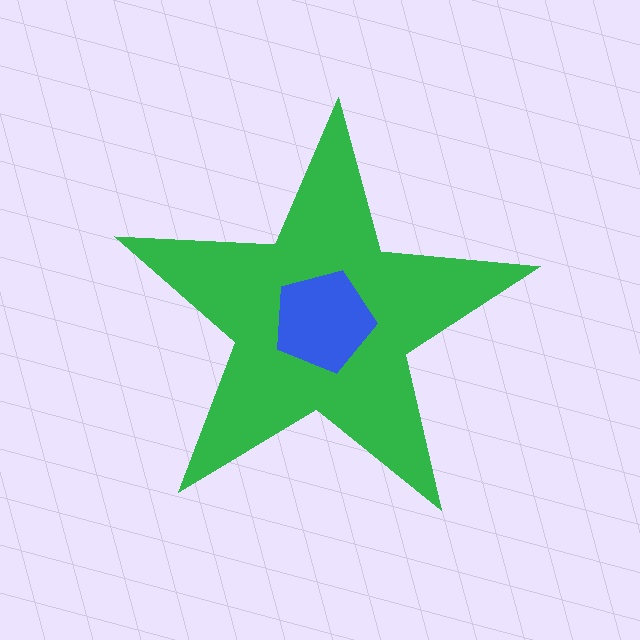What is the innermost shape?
The blue pentagon.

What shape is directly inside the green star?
The blue pentagon.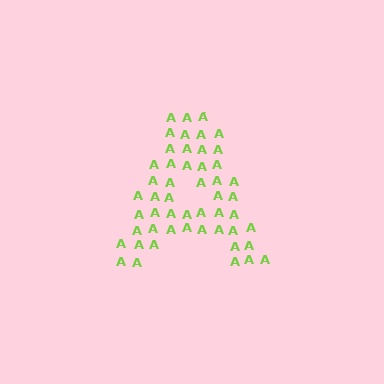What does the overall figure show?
The overall figure shows the letter A.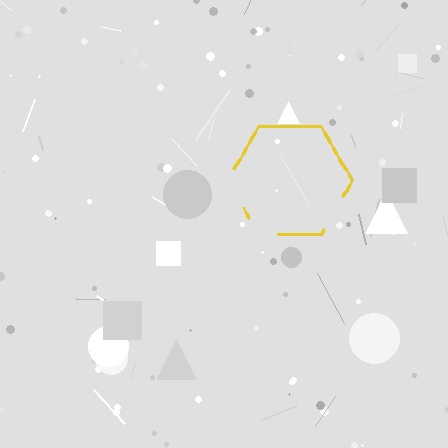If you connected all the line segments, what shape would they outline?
They would outline a hexagon.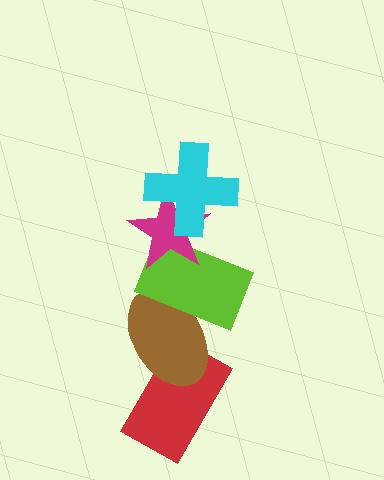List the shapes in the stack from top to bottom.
From top to bottom: the cyan cross, the magenta star, the lime rectangle, the brown ellipse, the red rectangle.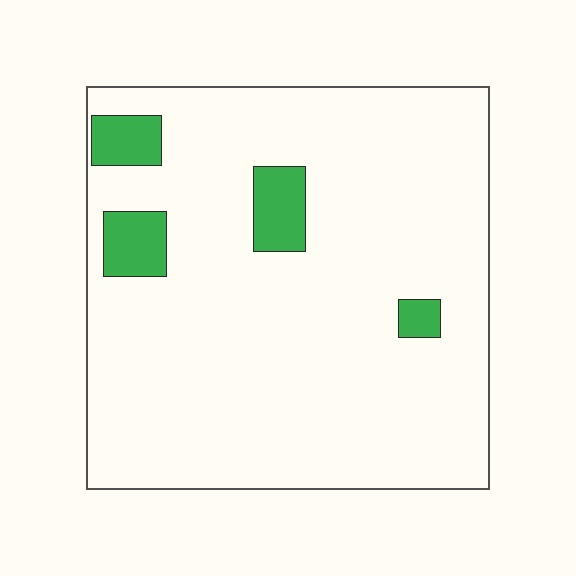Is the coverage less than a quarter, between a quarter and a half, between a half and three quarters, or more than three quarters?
Less than a quarter.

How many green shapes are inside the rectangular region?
4.